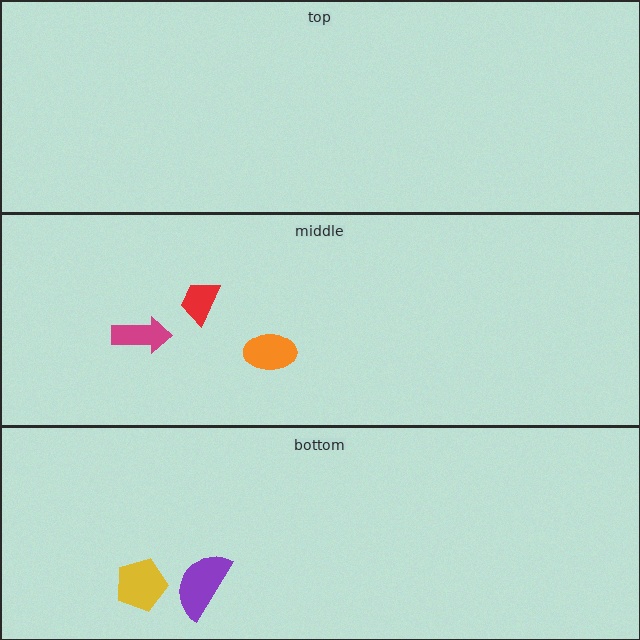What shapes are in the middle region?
The red trapezoid, the magenta arrow, the orange ellipse.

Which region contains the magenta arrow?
The middle region.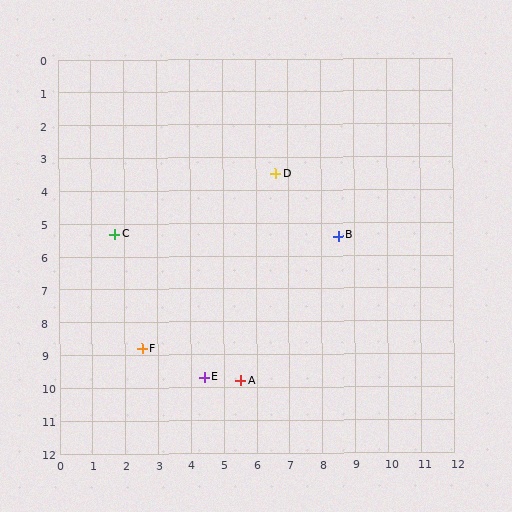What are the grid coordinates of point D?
Point D is at approximately (6.6, 3.5).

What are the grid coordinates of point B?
Point B is at approximately (8.5, 5.4).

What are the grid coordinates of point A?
Point A is at approximately (5.5, 9.8).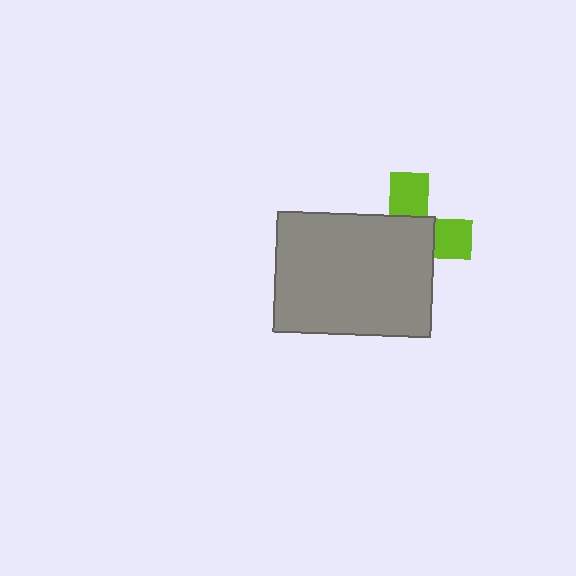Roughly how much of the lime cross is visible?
A small part of it is visible (roughly 36%).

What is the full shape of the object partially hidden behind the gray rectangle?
The partially hidden object is a lime cross.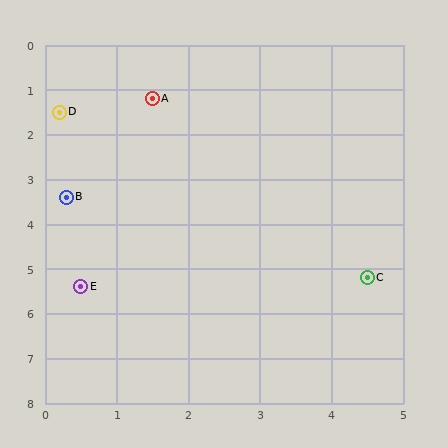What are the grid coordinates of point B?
Point B is at approximately (0.3, 3.4).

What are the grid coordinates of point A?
Point A is at approximately (1.5, 1.2).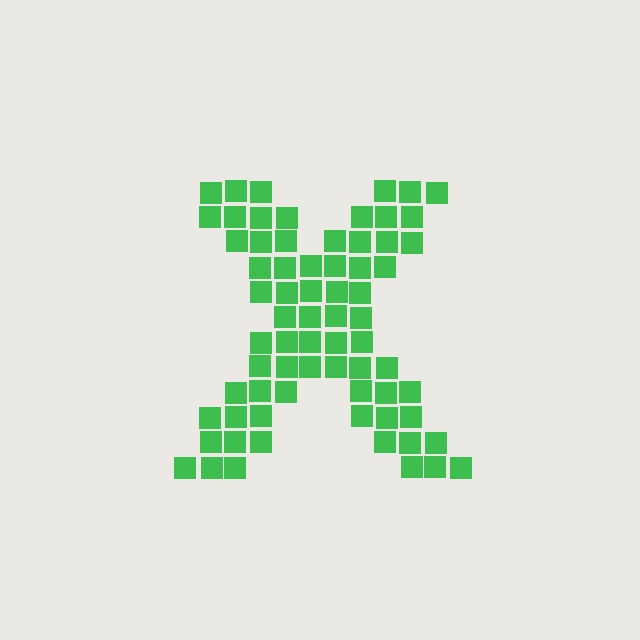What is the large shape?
The large shape is the letter X.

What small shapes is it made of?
It is made of small squares.